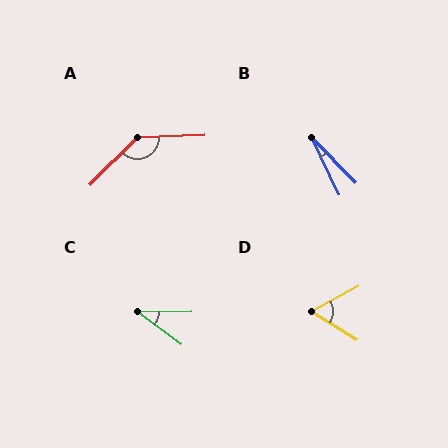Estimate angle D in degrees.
Approximately 61 degrees.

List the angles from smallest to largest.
B (18°), C (37°), D (61°), A (137°).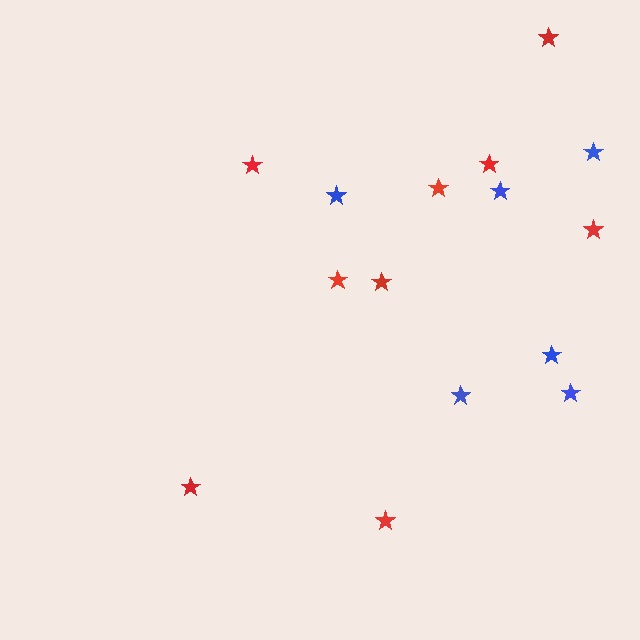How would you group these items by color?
There are 2 groups: one group of blue stars (6) and one group of red stars (9).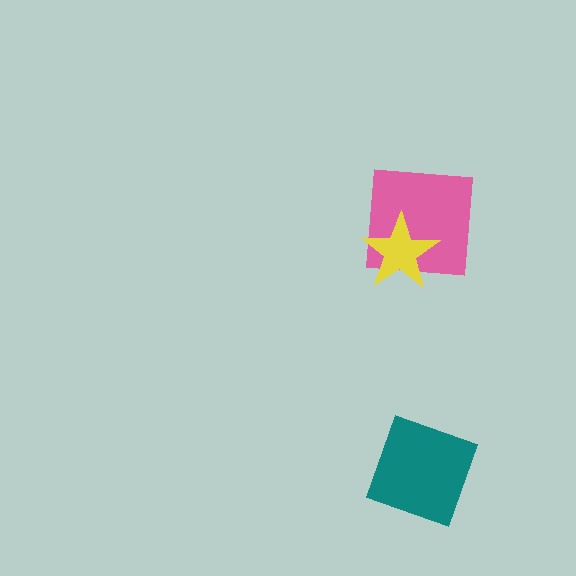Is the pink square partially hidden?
Yes, it is partially covered by another shape.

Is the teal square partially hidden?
No, no other shape covers it.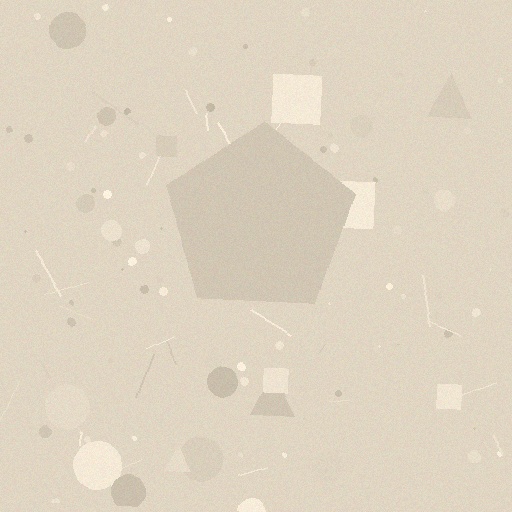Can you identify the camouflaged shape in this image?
The camouflaged shape is a pentagon.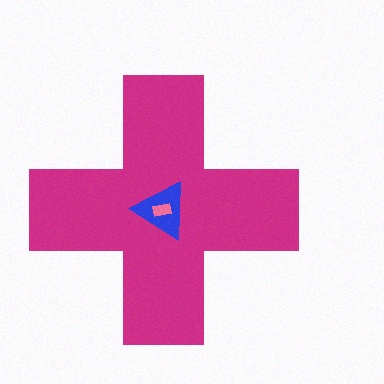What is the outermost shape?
The magenta cross.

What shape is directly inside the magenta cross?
The blue triangle.